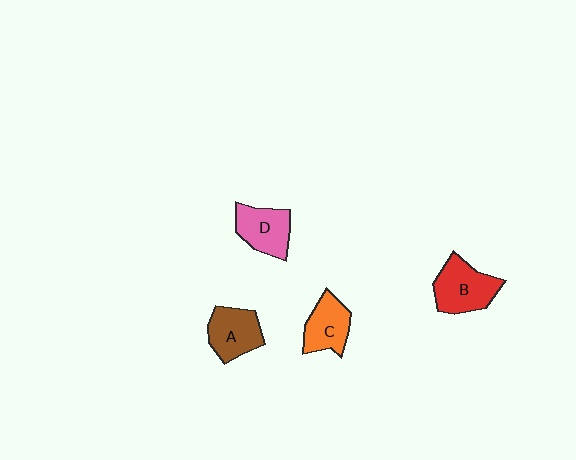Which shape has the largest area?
Shape B (red).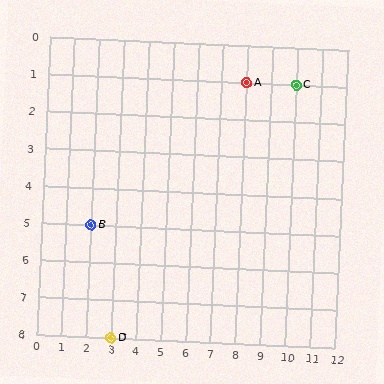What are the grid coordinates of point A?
Point A is at grid coordinates (8, 1).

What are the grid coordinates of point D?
Point D is at grid coordinates (3, 8).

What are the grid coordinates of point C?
Point C is at grid coordinates (10, 1).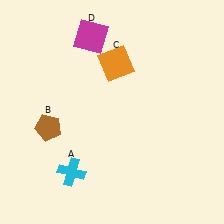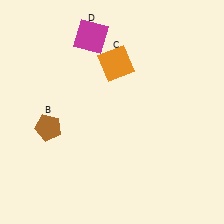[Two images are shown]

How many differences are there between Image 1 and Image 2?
There is 1 difference between the two images.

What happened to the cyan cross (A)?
The cyan cross (A) was removed in Image 2. It was in the bottom-left area of Image 1.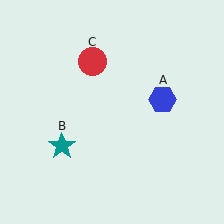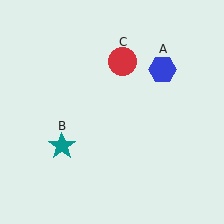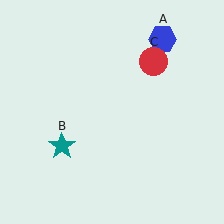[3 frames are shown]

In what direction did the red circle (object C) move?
The red circle (object C) moved right.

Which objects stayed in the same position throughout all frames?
Teal star (object B) remained stationary.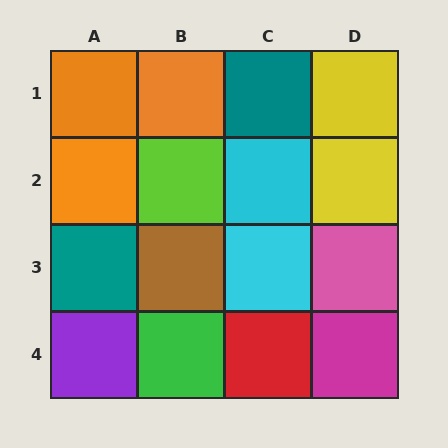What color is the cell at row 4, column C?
Red.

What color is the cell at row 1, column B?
Orange.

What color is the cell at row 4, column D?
Magenta.